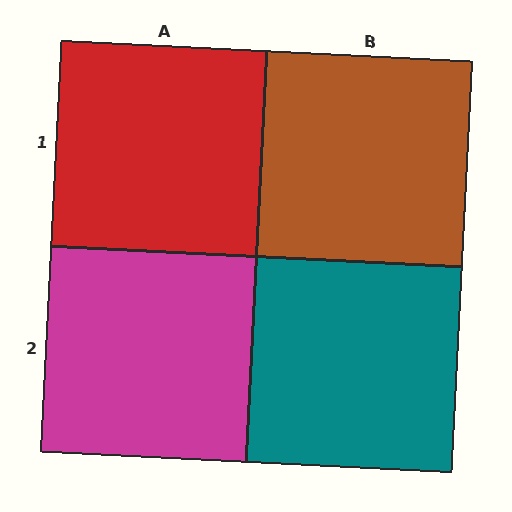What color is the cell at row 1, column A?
Red.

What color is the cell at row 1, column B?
Brown.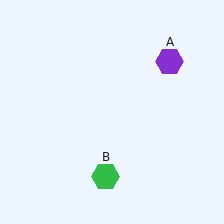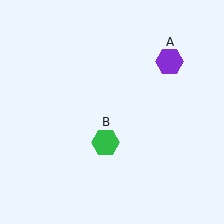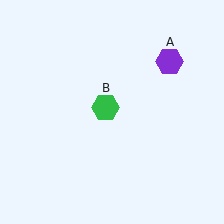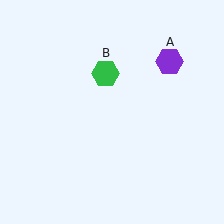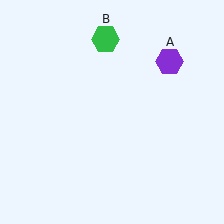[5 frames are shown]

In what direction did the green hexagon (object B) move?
The green hexagon (object B) moved up.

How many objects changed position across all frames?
1 object changed position: green hexagon (object B).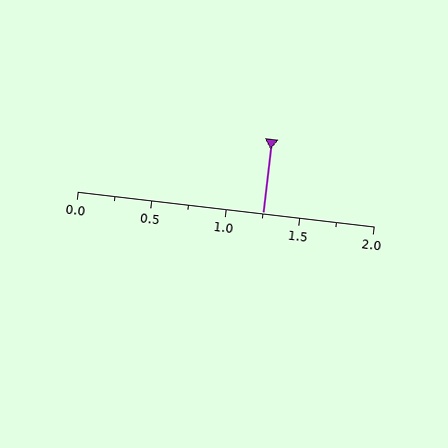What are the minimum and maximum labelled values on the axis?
The axis runs from 0.0 to 2.0.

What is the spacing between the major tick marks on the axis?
The major ticks are spaced 0.5 apart.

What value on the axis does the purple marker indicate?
The marker indicates approximately 1.25.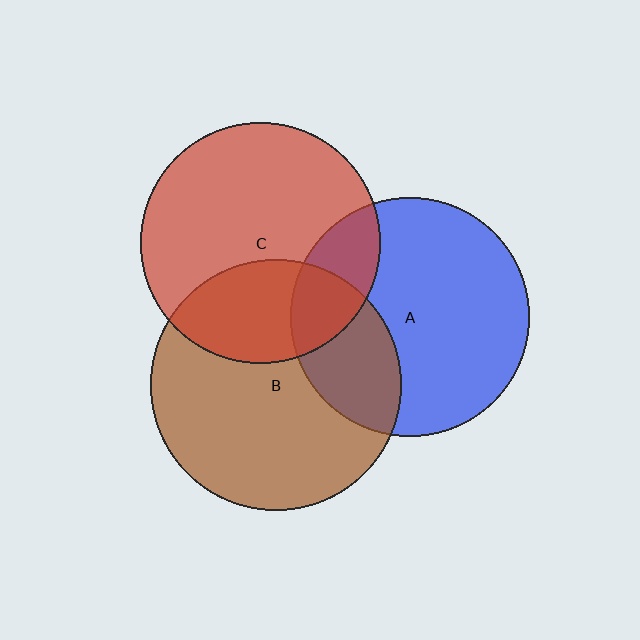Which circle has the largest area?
Circle B (brown).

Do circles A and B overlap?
Yes.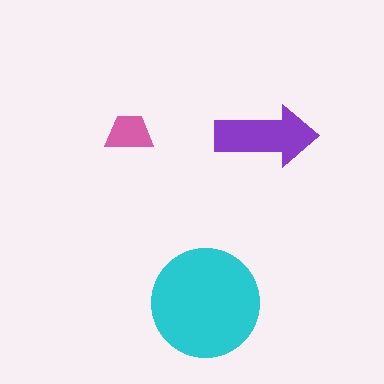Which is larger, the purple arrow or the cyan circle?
The cyan circle.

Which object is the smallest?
The pink trapezoid.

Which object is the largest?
The cyan circle.